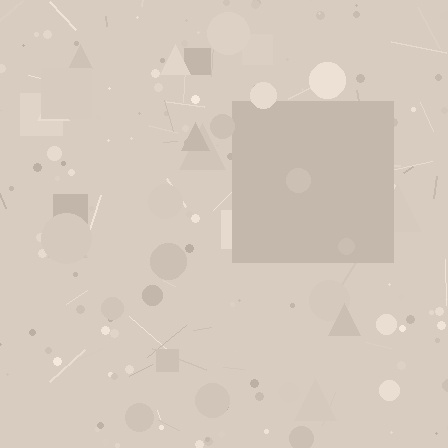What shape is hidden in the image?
A square is hidden in the image.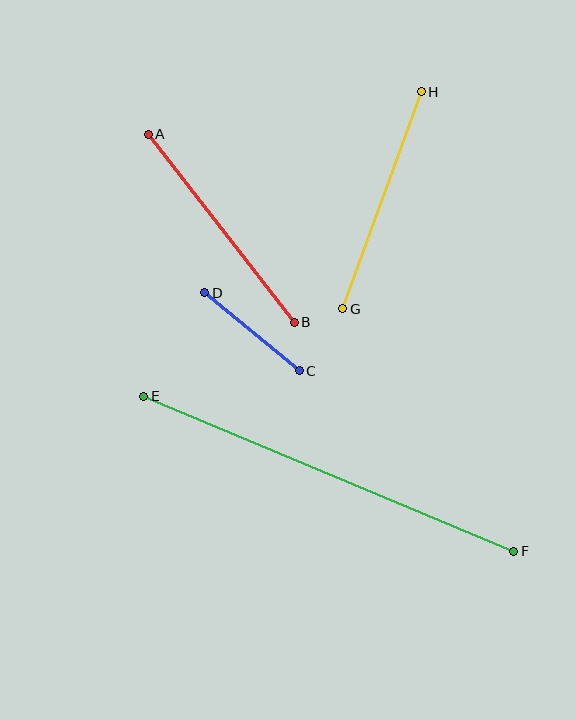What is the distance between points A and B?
The distance is approximately 238 pixels.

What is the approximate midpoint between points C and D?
The midpoint is at approximately (252, 332) pixels.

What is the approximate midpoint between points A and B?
The midpoint is at approximately (221, 228) pixels.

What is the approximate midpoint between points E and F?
The midpoint is at approximately (329, 474) pixels.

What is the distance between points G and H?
The distance is approximately 231 pixels.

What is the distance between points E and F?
The distance is approximately 401 pixels.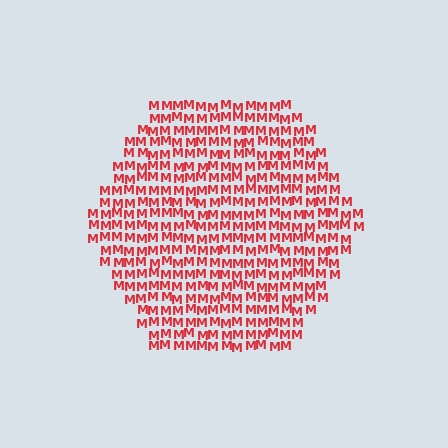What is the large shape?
The large shape is a hexagon.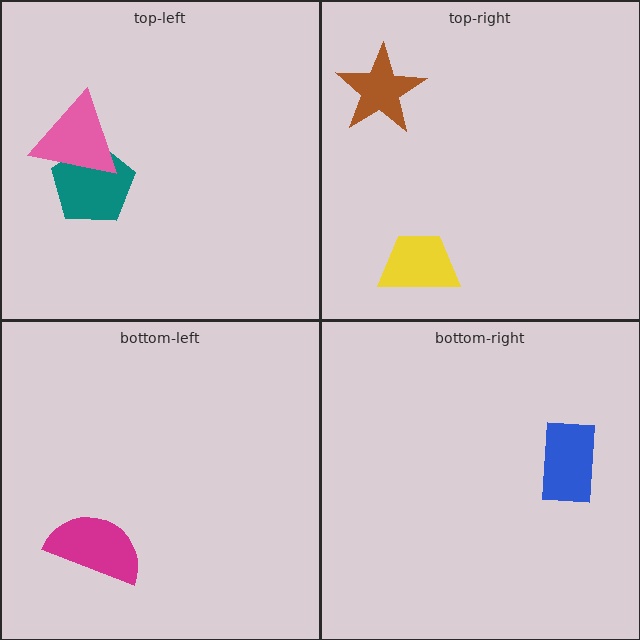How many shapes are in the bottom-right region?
1.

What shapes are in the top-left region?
The teal pentagon, the pink triangle.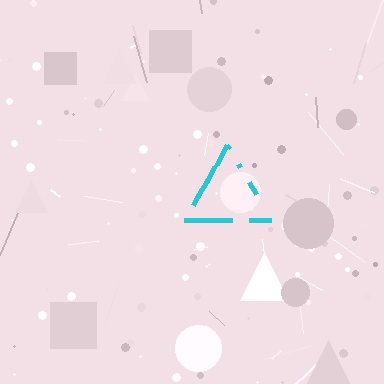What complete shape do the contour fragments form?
The contour fragments form a triangle.